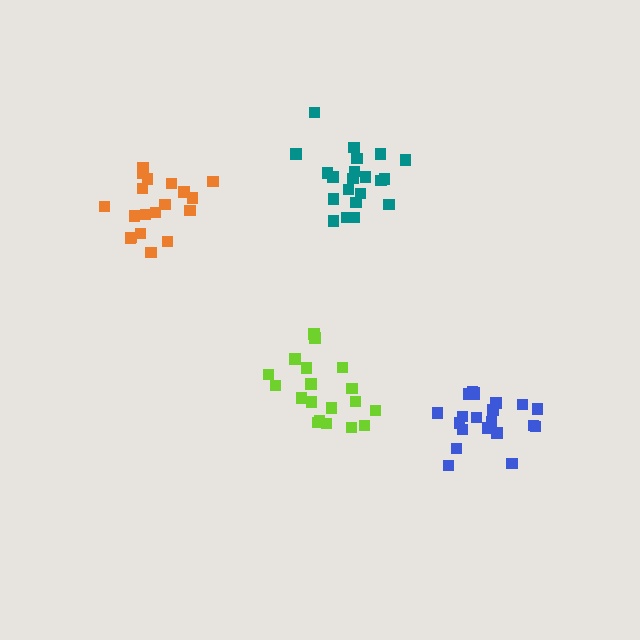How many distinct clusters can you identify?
There are 4 distinct clusters.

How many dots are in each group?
Group 1: 19 dots, Group 2: 21 dots, Group 3: 19 dots, Group 4: 21 dots (80 total).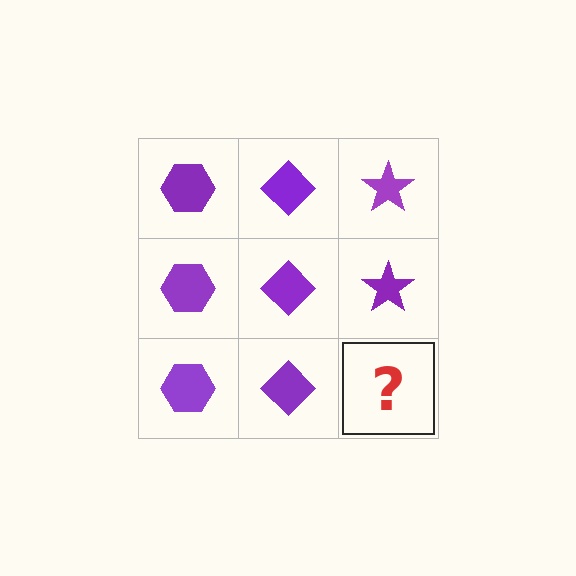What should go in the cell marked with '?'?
The missing cell should contain a purple star.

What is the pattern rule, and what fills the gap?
The rule is that each column has a consistent shape. The gap should be filled with a purple star.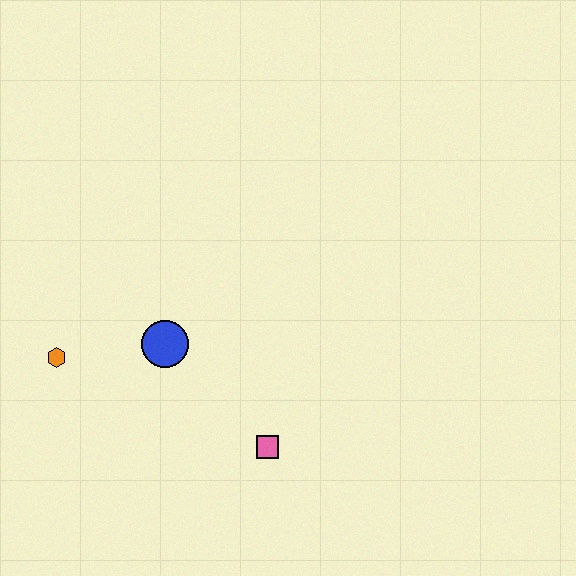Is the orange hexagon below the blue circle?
Yes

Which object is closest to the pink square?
The blue circle is closest to the pink square.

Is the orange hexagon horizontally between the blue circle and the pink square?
No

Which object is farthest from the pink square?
The orange hexagon is farthest from the pink square.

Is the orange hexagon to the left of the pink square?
Yes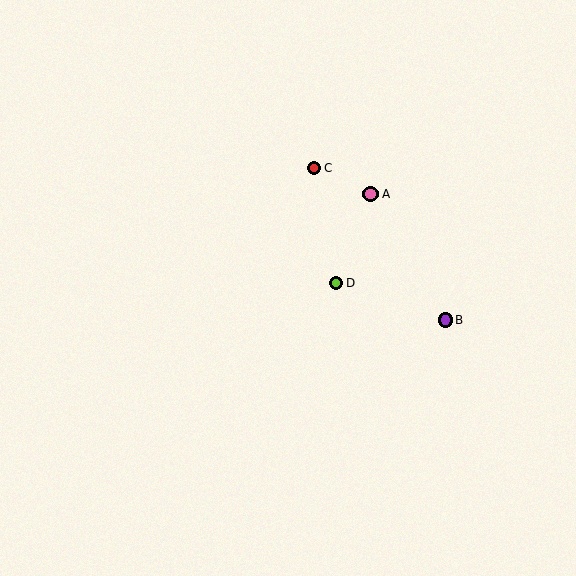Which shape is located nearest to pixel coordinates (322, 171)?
The red circle (labeled C) at (314, 168) is nearest to that location.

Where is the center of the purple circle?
The center of the purple circle is at (445, 320).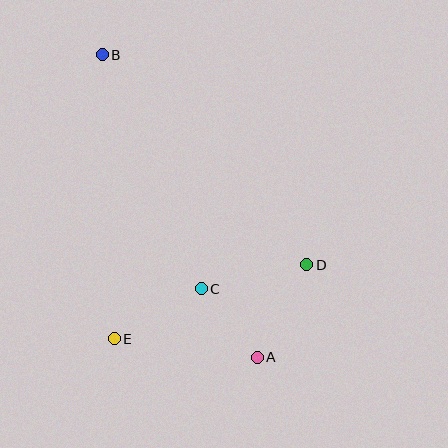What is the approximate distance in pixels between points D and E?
The distance between D and E is approximately 207 pixels.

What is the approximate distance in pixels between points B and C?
The distance between B and C is approximately 254 pixels.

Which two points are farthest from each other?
Points A and B are farthest from each other.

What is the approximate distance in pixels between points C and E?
The distance between C and E is approximately 101 pixels.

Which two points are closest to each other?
Points A and C are closest to each other.